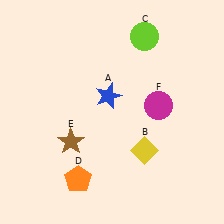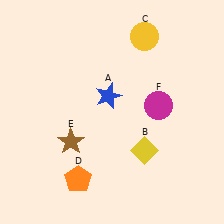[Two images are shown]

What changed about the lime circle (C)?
In Image 1, C is lime. In Image 2, it changed to yellow.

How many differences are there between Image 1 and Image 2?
There is 1 difference between the two images.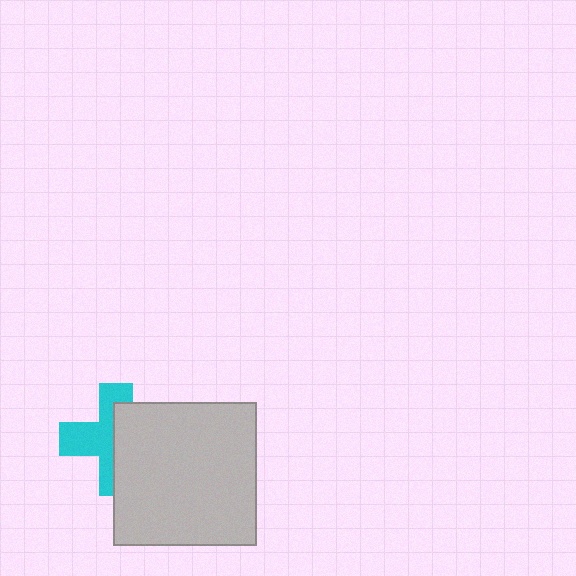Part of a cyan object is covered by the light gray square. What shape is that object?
It is a cross.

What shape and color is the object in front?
The object in front is a light gray square.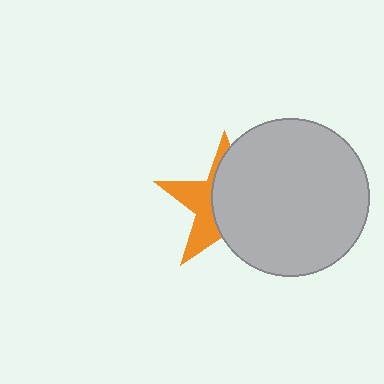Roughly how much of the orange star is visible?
A small part of it is visible (roughly 39%).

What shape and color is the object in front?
The object in front is a light gray circle.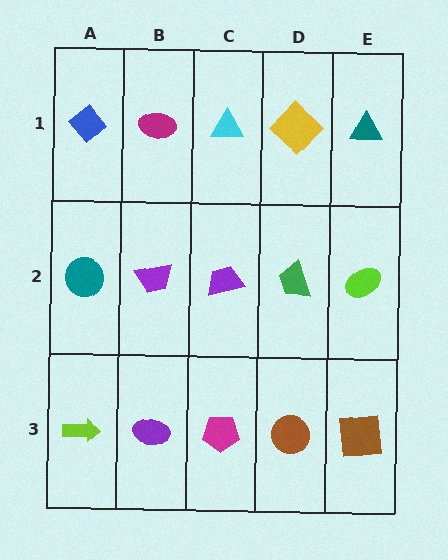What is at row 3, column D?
A brown circle.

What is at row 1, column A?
A blue diamond.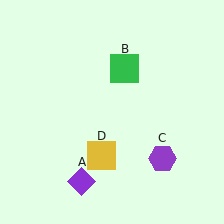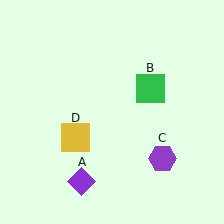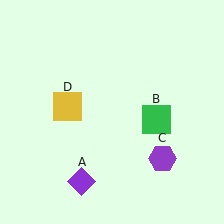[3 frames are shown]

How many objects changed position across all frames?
2 objects changed position: green square (object B), yellow square (object D).